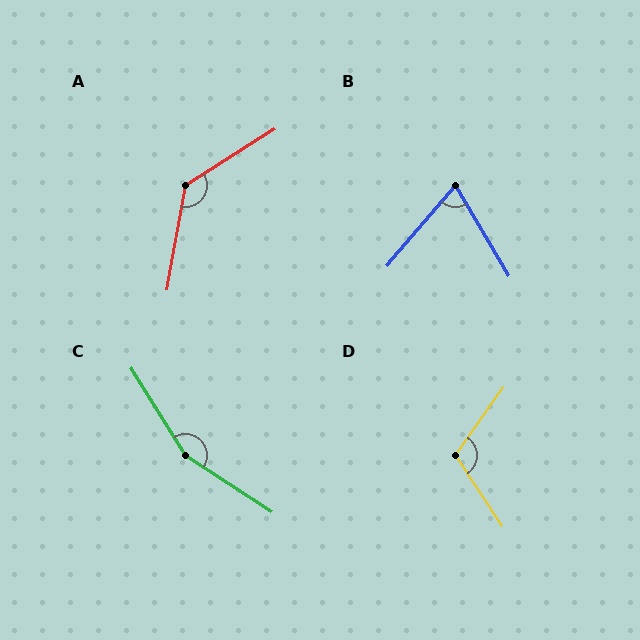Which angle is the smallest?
B, at approximately 71 degrees.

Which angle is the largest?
C, at approximately 155 degrees.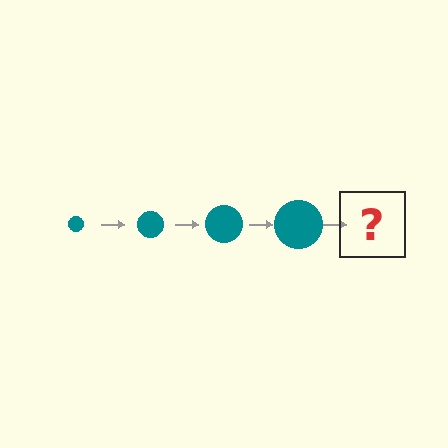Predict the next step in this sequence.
The next step is a teal circle, larger than the previous one.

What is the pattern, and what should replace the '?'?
The pattern is that the circle gets progressively larger each step. The '?' should be a teal circle, larger than the previous one.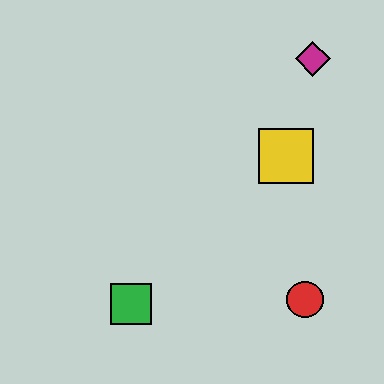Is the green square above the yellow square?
No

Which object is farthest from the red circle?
The magenta diamond is farthest from the red circle.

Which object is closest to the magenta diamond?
The yellow square is closest to the magenta diamond.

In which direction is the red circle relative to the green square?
The red circle is to the right of the green square.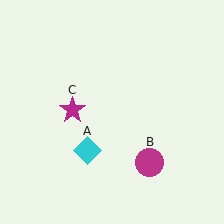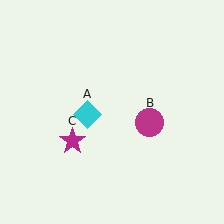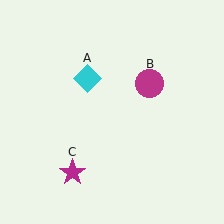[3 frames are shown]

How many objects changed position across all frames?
3 objects changed position: cyan diamond (object A), magenta circle (object B), magenta star (object C).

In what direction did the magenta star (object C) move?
The magenta star (object C) moved down.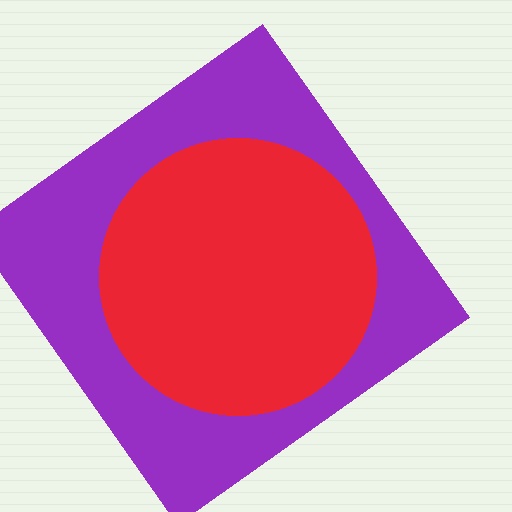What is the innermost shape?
The red circle.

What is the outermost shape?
The purple diamond.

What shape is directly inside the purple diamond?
The red circle.